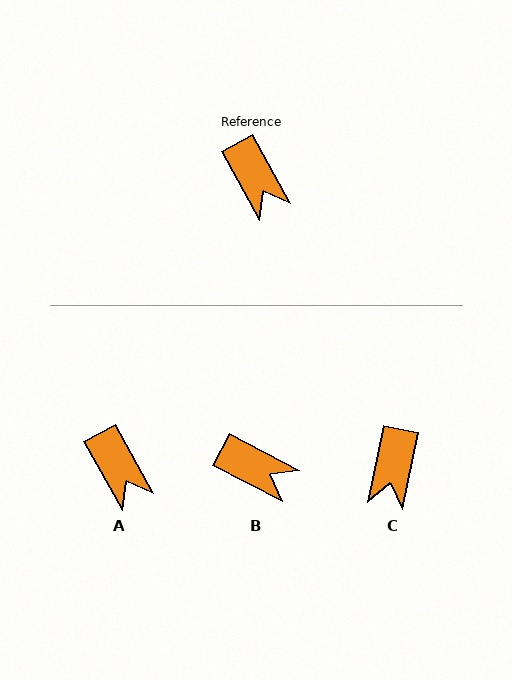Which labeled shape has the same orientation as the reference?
A.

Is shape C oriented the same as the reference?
No, it is off by about 41 degrees.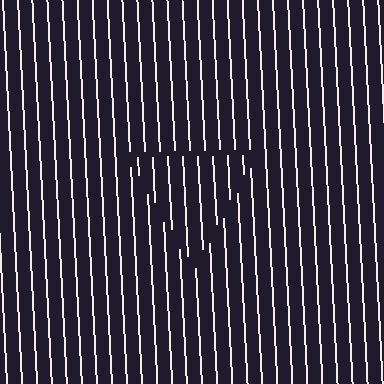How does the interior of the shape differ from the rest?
The interior of the shape contains the same grating, shifted by half a period — the contour is defined by the phase discontinuity where line-ends from the inner and outer gratings abut.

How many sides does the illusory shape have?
3 sides — the line-ends trace a triangle.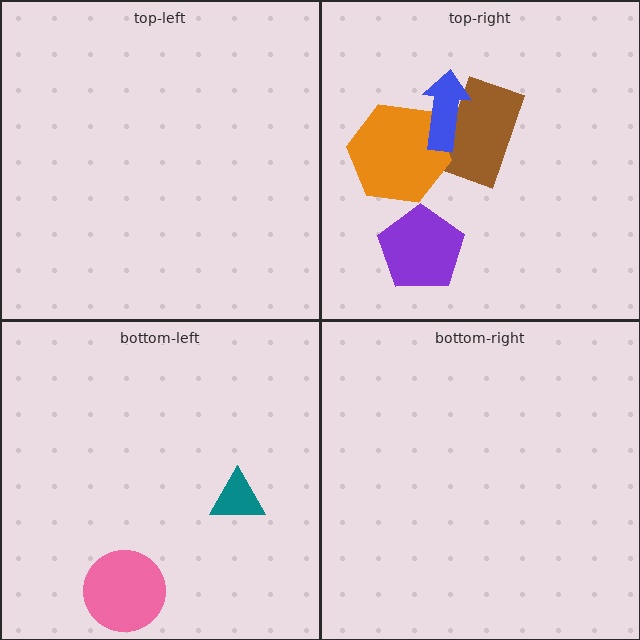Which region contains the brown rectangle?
The top-right region.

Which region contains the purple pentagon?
The top-right region.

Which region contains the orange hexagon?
The top-right region.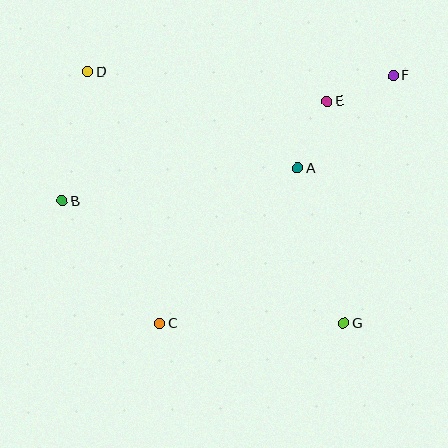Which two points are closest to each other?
Points E and F are closest to each other.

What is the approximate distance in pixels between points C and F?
The distance between C and F is approximately 340 pixels.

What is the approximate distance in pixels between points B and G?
The distance between B and G is approximately 307 pixels.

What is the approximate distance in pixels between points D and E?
The distance between D and E is approximately 241 pixels.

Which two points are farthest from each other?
Points D and G are farthest from each other.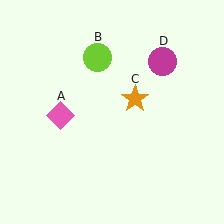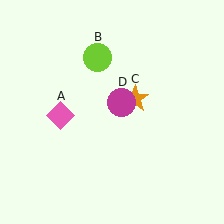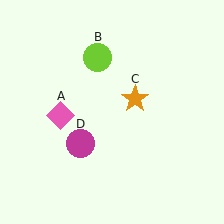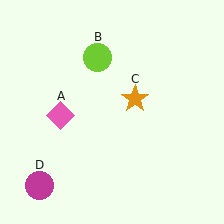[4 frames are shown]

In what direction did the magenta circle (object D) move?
The magenta circle (object D) moved down and to the left.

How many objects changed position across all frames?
1 object changed position: magenta circle (object D).